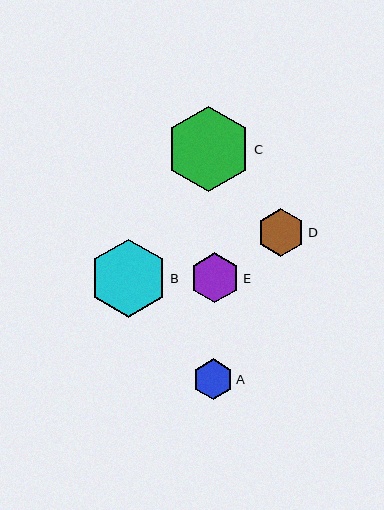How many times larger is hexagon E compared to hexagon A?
Hexagon E is approximately 1.2 times the size of hexagon A.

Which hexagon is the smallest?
Hexagon A is the smallest with a size of approximately 40 pixels.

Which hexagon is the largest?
Hexagon C is the largest with a size of approximately 85 pixels.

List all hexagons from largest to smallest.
From largest to smallest: C, B, E, D, A.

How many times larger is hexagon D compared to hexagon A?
Hexagon D is approximately 1.2 times the size of hexagon A.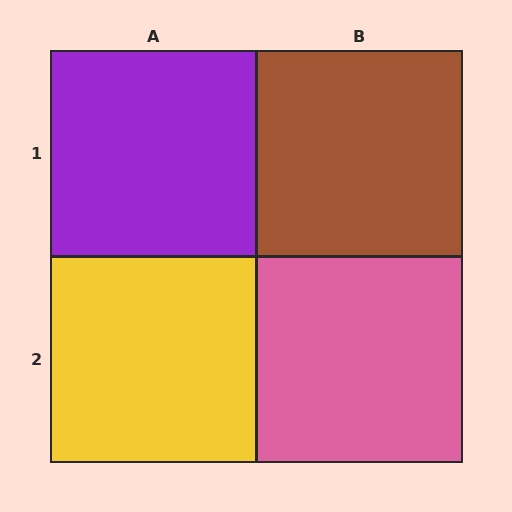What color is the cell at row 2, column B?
Pink.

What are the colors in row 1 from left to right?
Purple, brown.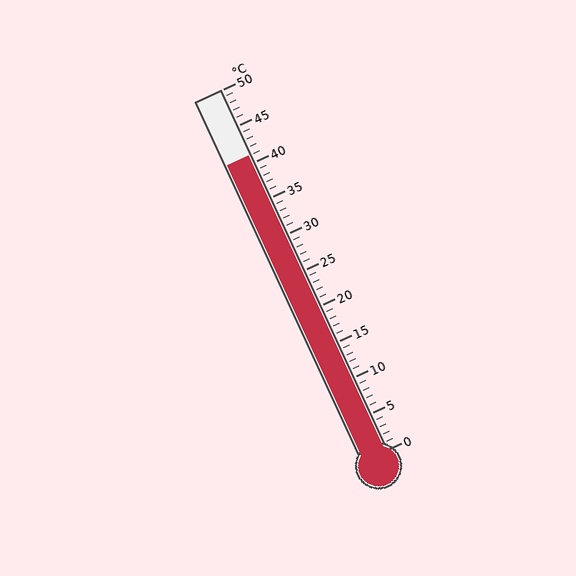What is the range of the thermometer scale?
The thermometer scale ranges from 0°C to 50°C.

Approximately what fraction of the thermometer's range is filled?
The thermometer is filled to approximately 80% of its range.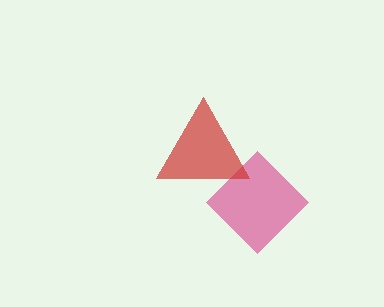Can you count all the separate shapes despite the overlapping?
Yes, there are 2 separate shapes.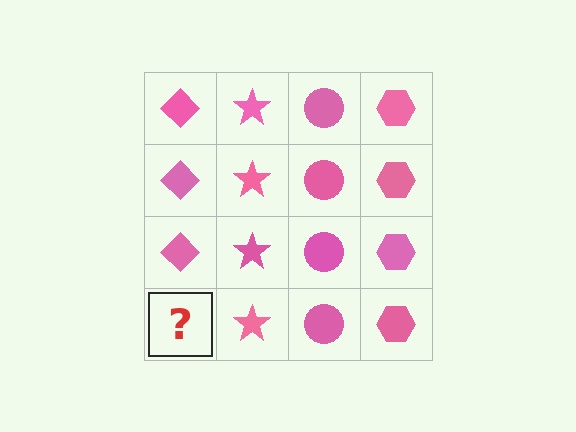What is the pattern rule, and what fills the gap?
The rule is that each column has a consistent shape. The gap should be filled with a pink diamond.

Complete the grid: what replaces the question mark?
The question mark should be replaced with a pink diamond.